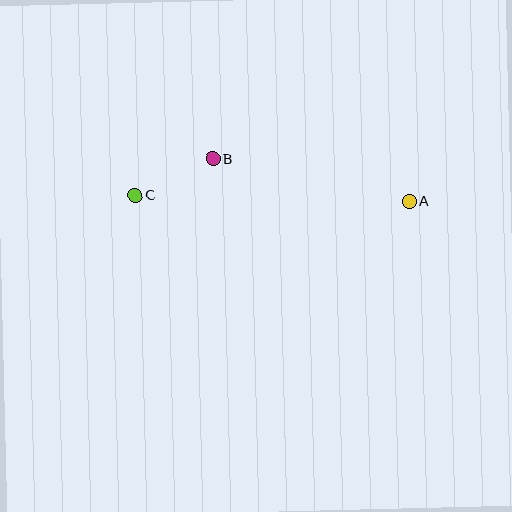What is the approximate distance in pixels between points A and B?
The distance between A and B is approximately 201 pixels.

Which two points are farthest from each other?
Points A and C are farthest from each other.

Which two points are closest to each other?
Points B and C are closest to each other.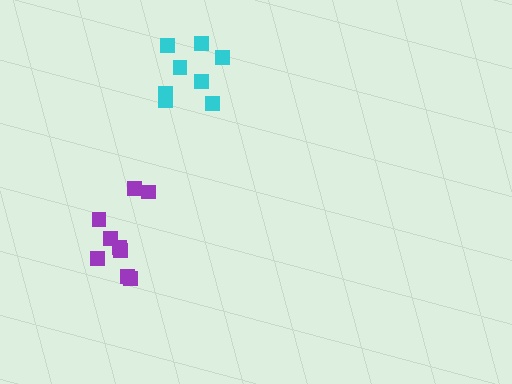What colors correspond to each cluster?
The clusters are colored: purple, cyan.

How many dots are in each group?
Group 1: 9 dots, Group 2: 8 dots (17 total).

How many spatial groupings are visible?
There are 2 spatial groupings.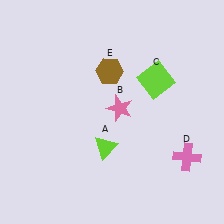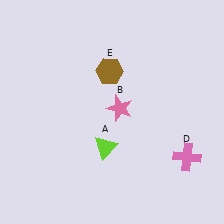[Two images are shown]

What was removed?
The lime square (C) was removed in Image 2.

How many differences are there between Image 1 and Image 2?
There is 1 difference between the two images.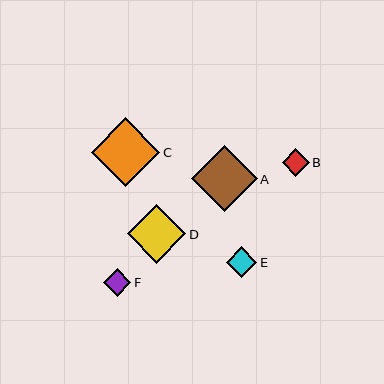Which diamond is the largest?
Diamond C is the largest with a size of approximately 69 pixels.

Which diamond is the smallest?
Diamond B is the smallest with a size of approximately 27 pixels.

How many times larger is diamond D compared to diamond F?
Diamond D is approximately 2.2 times the size of diamond F.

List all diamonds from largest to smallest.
From largest to smallest: C, A, D, E, F, B.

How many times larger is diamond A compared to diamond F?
Diamond A is approximately 2.4 times the size of diamond F.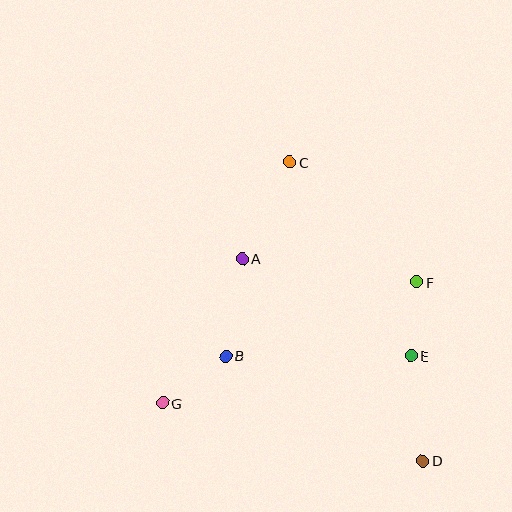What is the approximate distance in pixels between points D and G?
The distance between D and G is approximately 267 pixels.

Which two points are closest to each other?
Points E and F are closest to each other.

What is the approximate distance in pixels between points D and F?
The distance between D and F is approximately 179 pixels.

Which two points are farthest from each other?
Points C and D are farthest from each other.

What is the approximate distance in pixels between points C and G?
The distance between C and G is approximately 272 pixels.